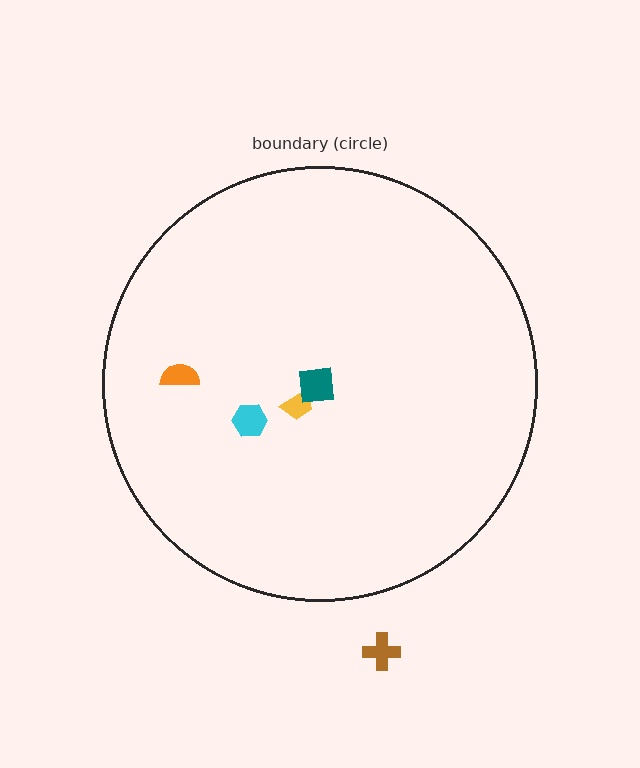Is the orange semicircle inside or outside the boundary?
Inside.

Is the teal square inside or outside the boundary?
Inside.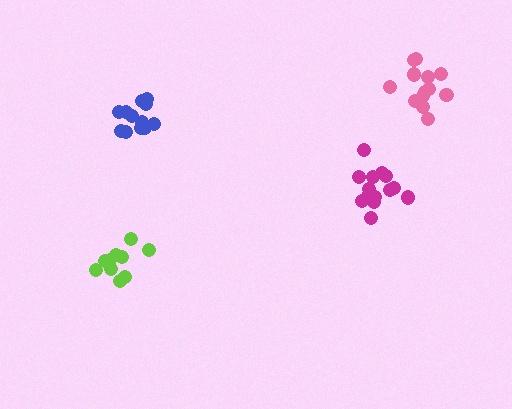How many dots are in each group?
Group 1: 12 dots, Group 2: 14 dots, Group 3: 14 dots, Group 4: 10 dots (50 total).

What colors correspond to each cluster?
The clusters are colored: blue, magenta, pink, lime.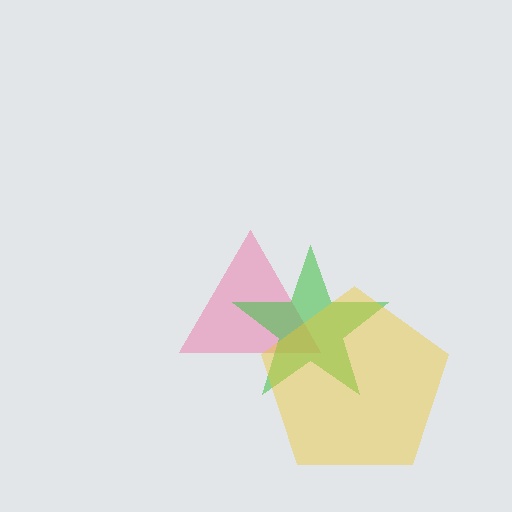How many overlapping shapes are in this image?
There are 3 overlapping shapes in the image.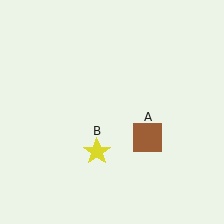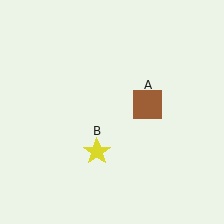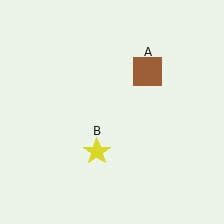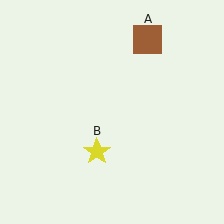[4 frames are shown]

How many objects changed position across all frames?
1 object changed position: brown square (object A).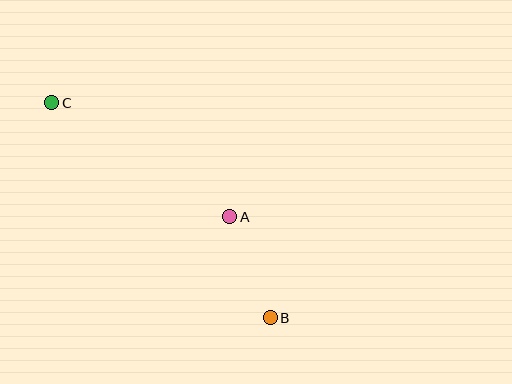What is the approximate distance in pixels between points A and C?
The distance between A and C is approximately 211 pixels.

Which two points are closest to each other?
Points A and B are closest to each other.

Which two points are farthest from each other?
Points B and C are farthest from each other.